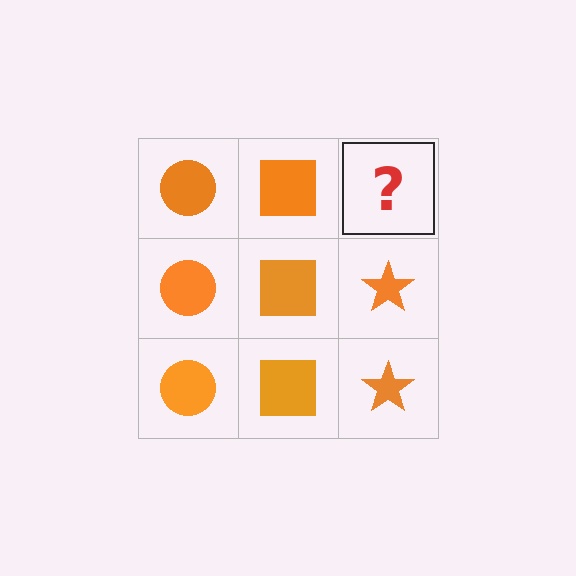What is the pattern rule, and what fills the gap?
The rule is that each column has a consistent shape. The gap should be filled with an orange star.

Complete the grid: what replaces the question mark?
The question mark should be replaced with an orange star.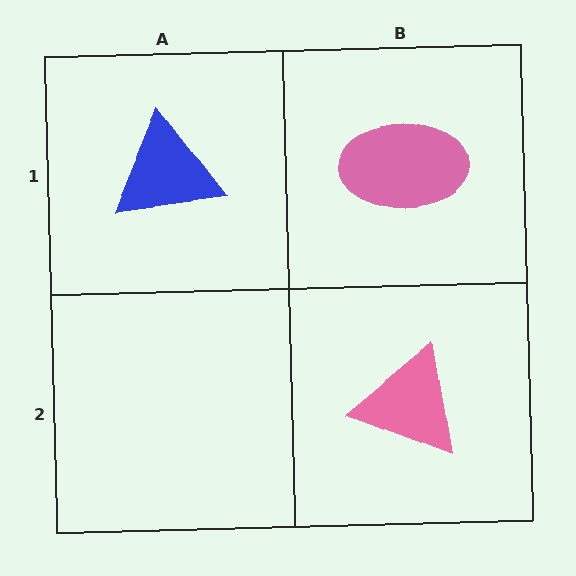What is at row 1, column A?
A blue triangle.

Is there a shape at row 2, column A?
No, that cell is empty.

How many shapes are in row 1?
2 shapes.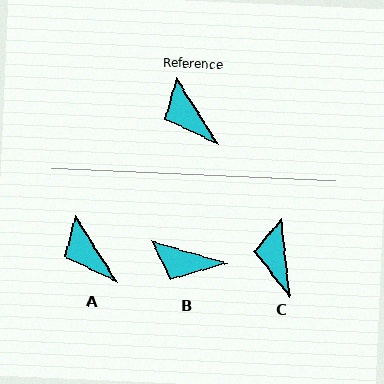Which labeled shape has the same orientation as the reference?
A.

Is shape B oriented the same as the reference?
No, it is off by about 42 degrees.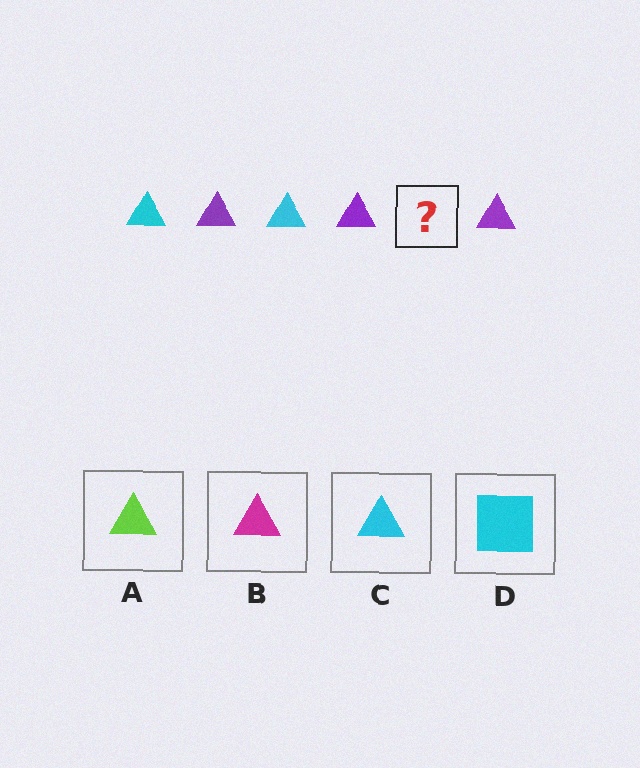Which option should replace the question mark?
Option C.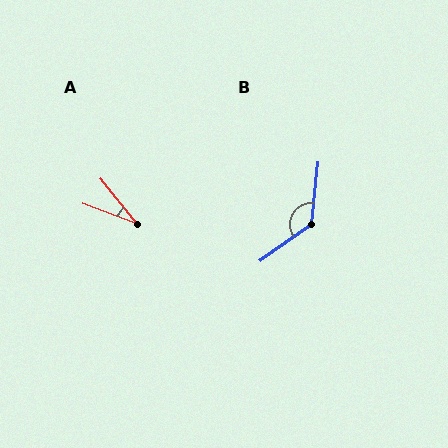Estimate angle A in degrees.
Approximately 31 degrees.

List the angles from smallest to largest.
A (31°), B (131°).